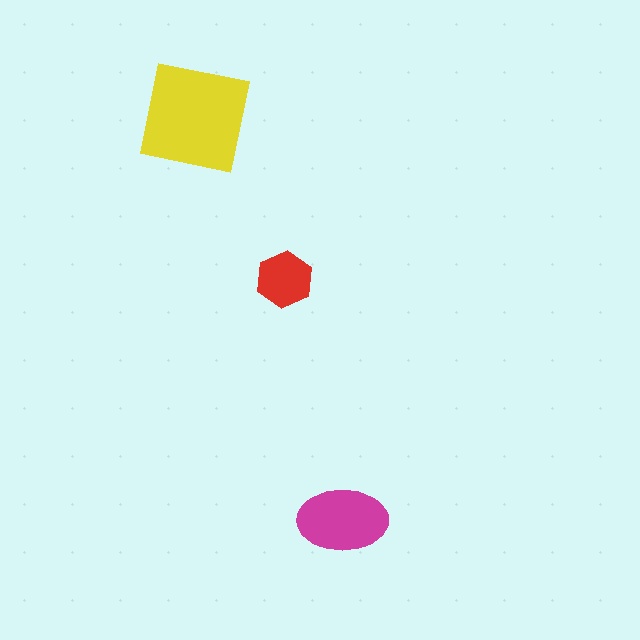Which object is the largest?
The yellow square.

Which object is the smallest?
The red hexagon.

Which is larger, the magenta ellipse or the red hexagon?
The magenta ellipse.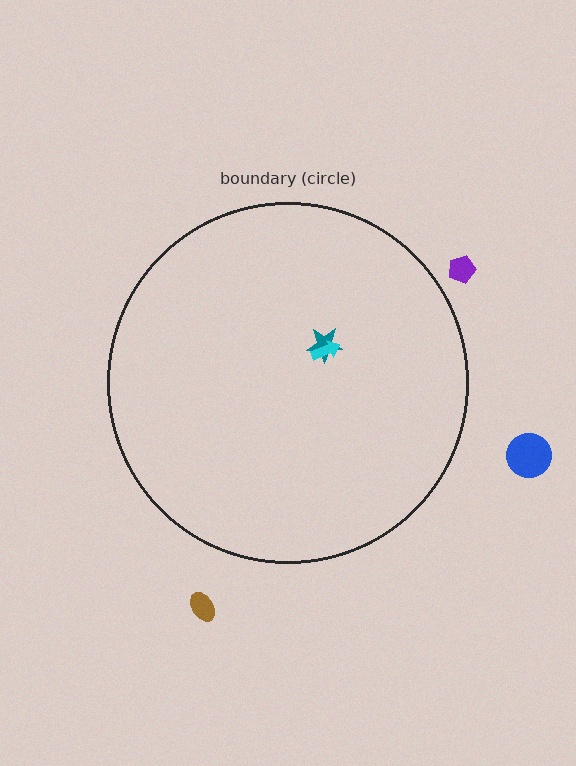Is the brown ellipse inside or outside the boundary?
Outside.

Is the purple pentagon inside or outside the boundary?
Outside.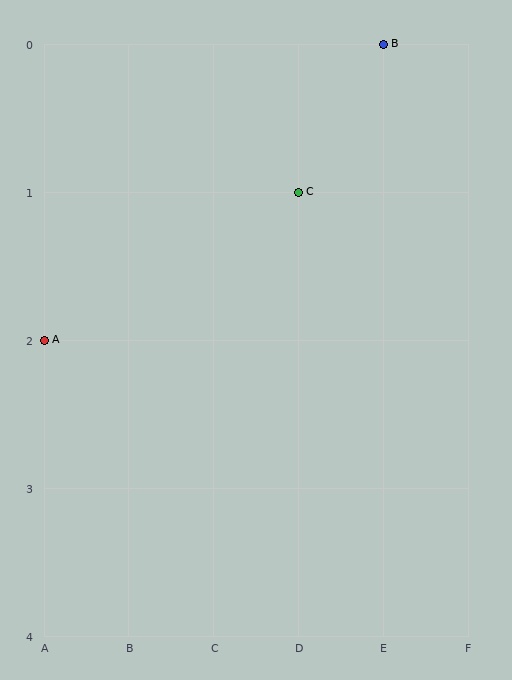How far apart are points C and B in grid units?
Points C and B are 1 column and 1 row apart (about 1.4 grid units diagonally).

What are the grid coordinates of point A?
Point A is at grid coordinates (A, 2).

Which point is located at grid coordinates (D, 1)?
Point C is at (D, 1).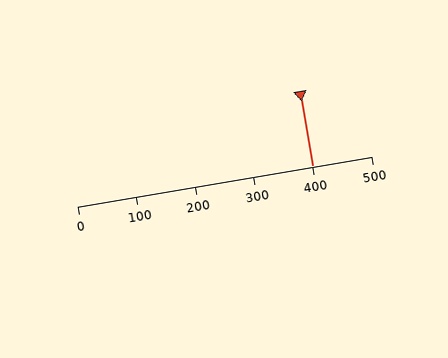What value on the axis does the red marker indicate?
The marker indicates approximately 400.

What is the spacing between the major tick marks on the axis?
The major ticks are spaced 100 apart.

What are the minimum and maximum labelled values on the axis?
The axis runs from 0 to 500.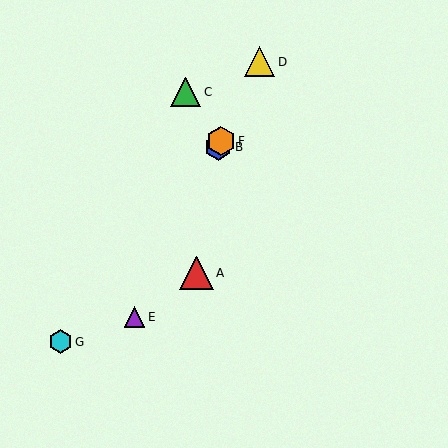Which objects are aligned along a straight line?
Objects B, D, E, F are aligned along a straight line.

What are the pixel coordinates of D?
Object D is at (260, 62).